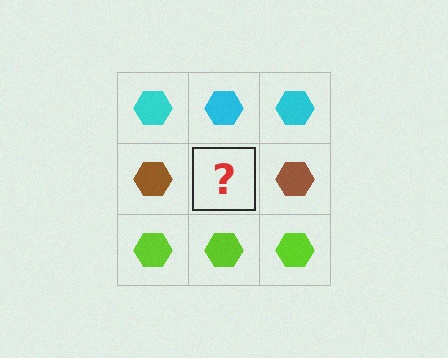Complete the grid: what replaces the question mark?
The question mark should be replaced with a brown hexagon.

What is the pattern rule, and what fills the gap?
The rule is that each row has a consistent color. The gap should be filled with a brown hexagon.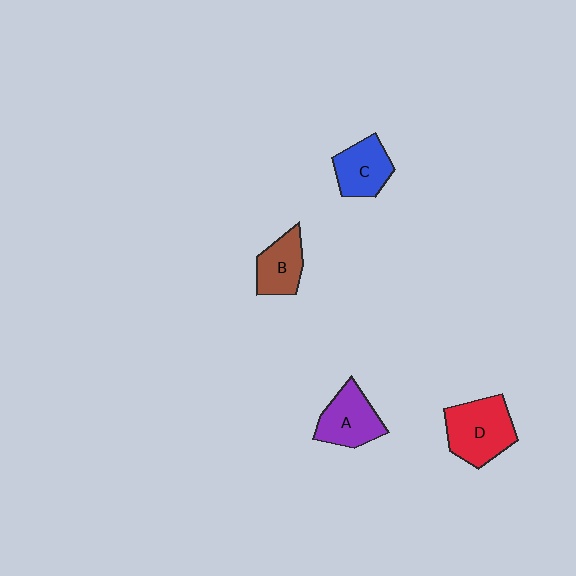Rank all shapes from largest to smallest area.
From largest to smallest: D (red), A (purple), C (blue), B (brown).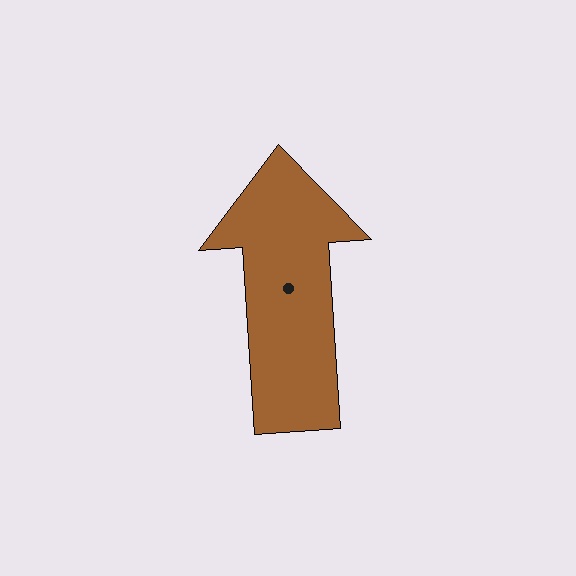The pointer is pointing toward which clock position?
Roughly 12 o'clock.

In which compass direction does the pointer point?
North.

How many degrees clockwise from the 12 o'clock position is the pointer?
Approximately 356 degrees.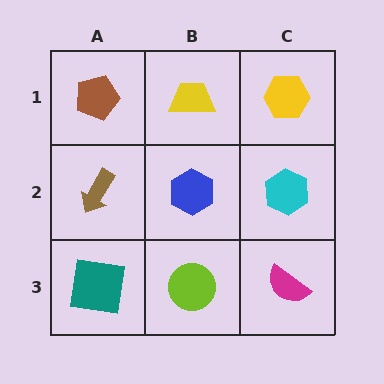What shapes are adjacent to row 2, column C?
A yellow hexagon (row 1, column C), a magenta semicircle (row 3, column C), a blue hexagon (row 2, column B).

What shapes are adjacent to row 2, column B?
A yellow trapezoid (row 1, column B), a lime circle (row 3, column B), a brown arrow (row 2, column A), a cyan hexagon (row 2, column C).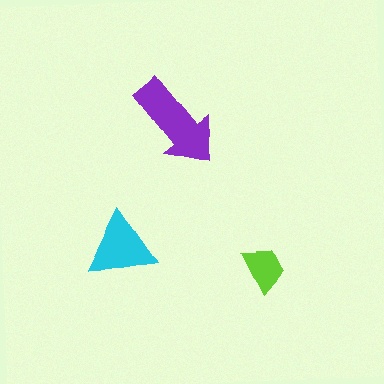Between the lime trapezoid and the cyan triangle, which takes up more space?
The cyan triangle.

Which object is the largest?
The purple arrow.